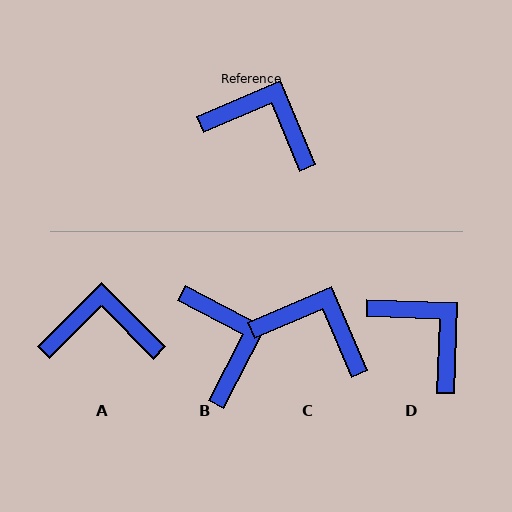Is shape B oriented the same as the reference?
No, it is off by about 51 degrees.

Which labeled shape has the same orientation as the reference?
C.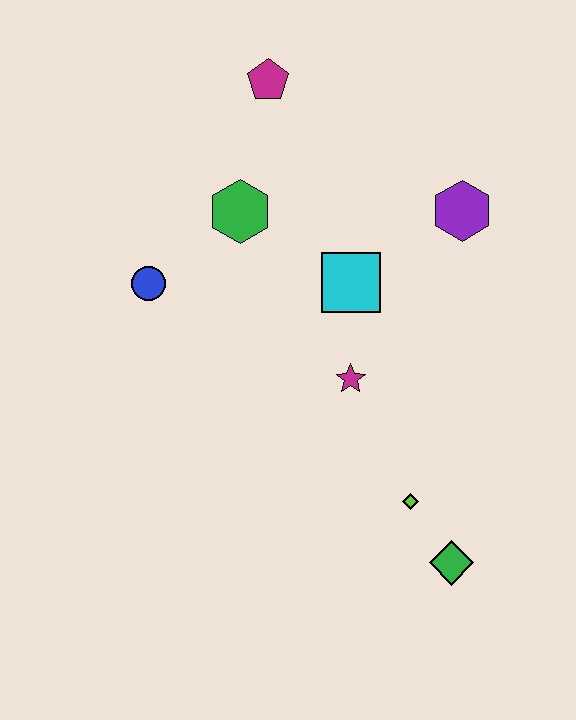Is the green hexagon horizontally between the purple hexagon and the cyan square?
No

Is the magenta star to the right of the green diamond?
No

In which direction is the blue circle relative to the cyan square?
The blue circle is to the left of the cyan square.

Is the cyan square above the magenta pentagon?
No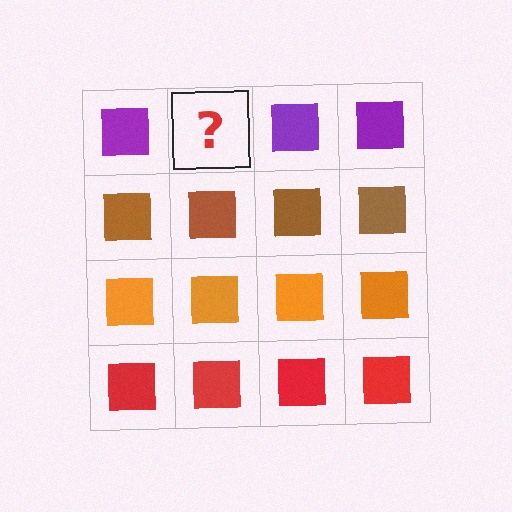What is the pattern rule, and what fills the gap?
The rule is that each row has a consistent color. The gap should be filled with a purple square.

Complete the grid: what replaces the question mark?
The question mark should be replaced with a purple square.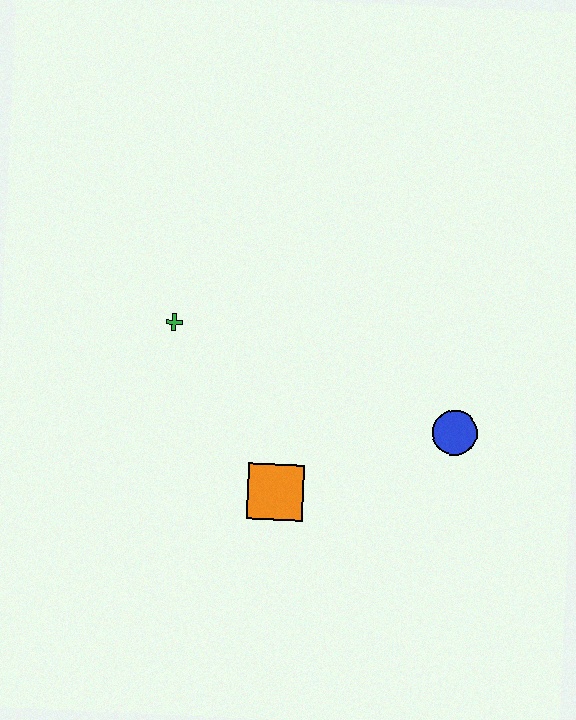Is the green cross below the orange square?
No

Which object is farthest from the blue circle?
The green cross is farthest from the blue circle.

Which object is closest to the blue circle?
The orange square is closest to the blue circle.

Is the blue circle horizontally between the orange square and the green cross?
No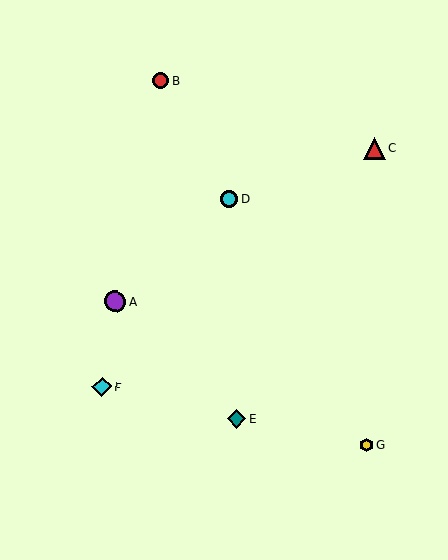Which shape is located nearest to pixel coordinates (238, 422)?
The teal diamond (labeled E) at (237, 419) is nearest to that location.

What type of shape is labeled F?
Shape F is a cyan diamond.